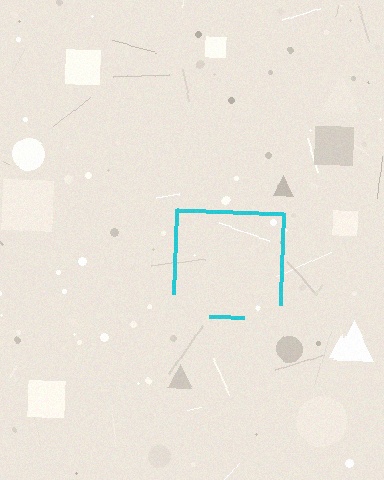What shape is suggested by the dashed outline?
The dashed outline suggests a square.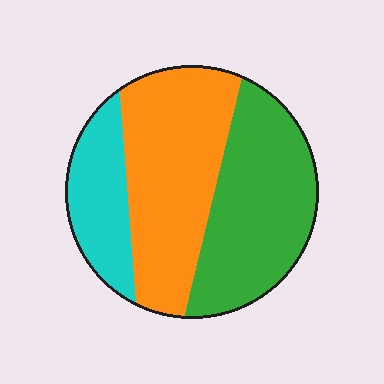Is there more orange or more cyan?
Orange.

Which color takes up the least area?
Cyan, at roughly 20%.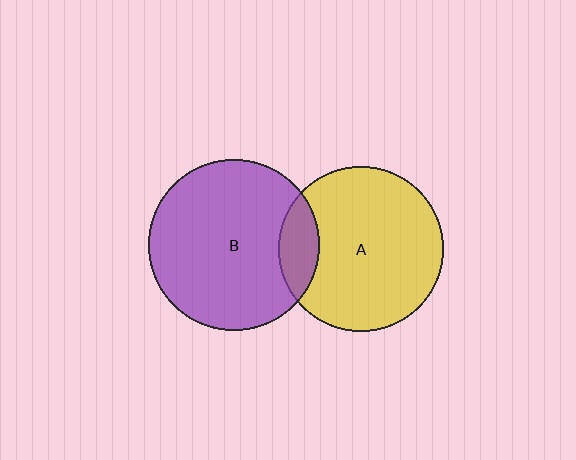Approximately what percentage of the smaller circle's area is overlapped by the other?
Approximately 15%.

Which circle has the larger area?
Circle B (purple).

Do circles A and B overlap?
Yes.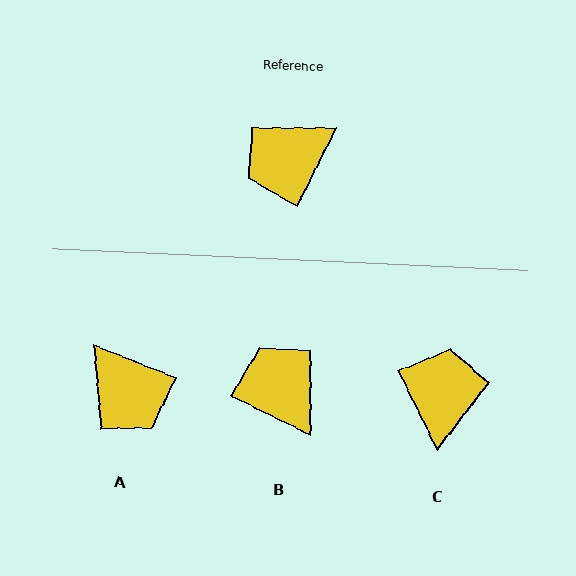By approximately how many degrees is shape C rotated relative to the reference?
Approximately 127 degrees clockwise.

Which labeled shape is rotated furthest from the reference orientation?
C, about 127 degrees away.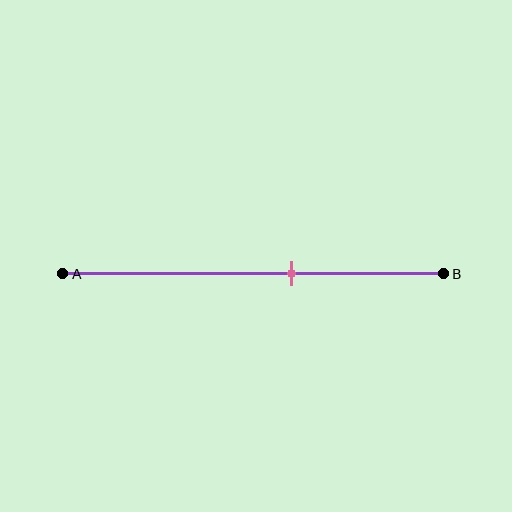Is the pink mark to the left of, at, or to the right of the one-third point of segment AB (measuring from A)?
The pink mark is to the right of the one-third point of segment AB.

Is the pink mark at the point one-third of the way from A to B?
No, the mark is at about 60% from A, not at the 33% one-third point.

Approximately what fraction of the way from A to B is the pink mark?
The pink mark is approximately 60% of the way from A to B.